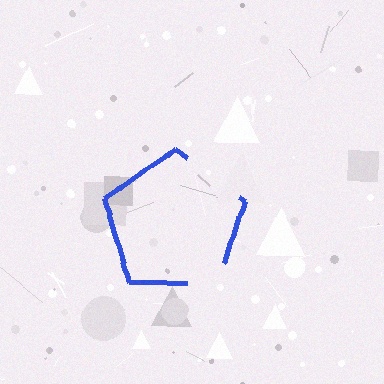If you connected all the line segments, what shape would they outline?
They would outline a pentagon.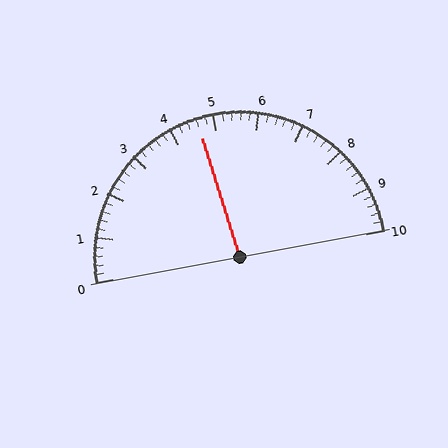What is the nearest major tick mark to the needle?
The nearest major tick mark is 5.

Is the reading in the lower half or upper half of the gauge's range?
The reading is in the lower half of the range (0 to 10).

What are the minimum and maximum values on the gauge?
The gauge ranges from 0 to 10.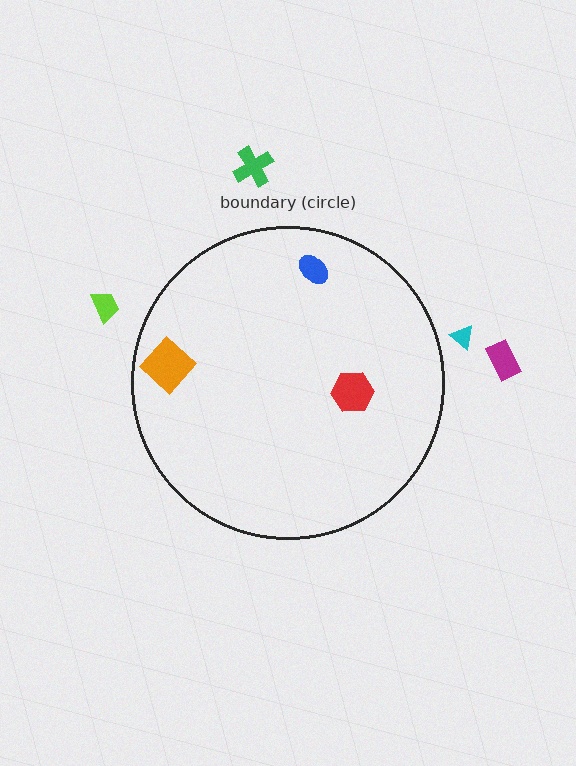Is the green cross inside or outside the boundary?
Outside.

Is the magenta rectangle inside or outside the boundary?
Outside.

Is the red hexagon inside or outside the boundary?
Inside.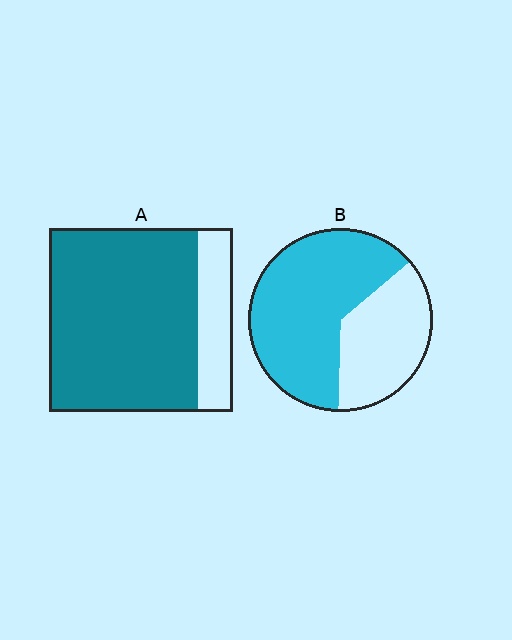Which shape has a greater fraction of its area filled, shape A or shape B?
Shape A.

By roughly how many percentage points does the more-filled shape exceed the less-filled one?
By roughly 15 percentage points (A over B).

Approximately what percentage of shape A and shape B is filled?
A is approximately 80% and B is approximately 65%.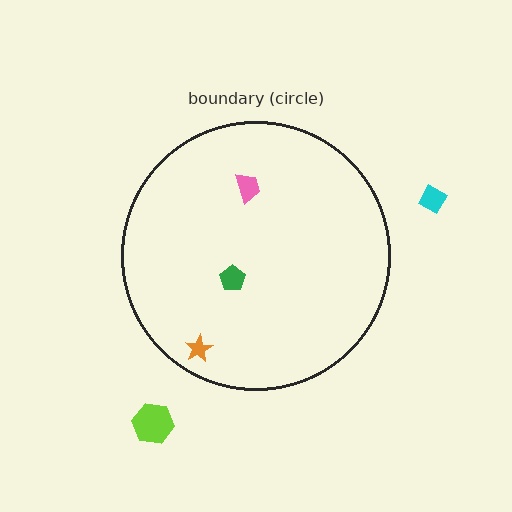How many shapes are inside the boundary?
3 inside, 2 outside.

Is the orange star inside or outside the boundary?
Inside.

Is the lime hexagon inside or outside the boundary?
Outside.